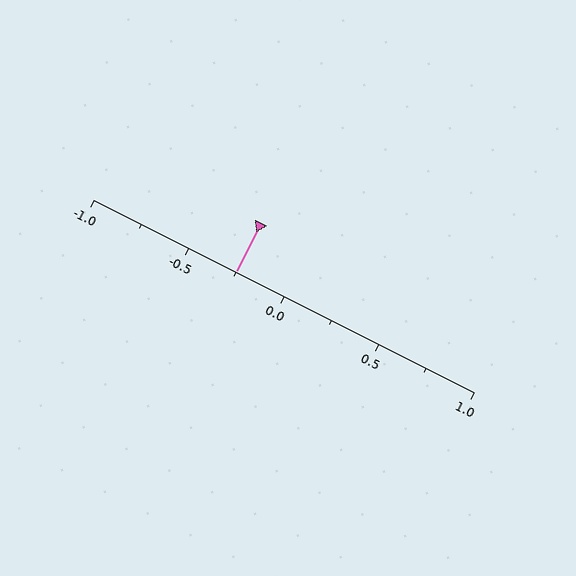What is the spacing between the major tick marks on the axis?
The major ticks are spaced 0.5 apart.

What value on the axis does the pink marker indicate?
The marker indicates approximately -0.25.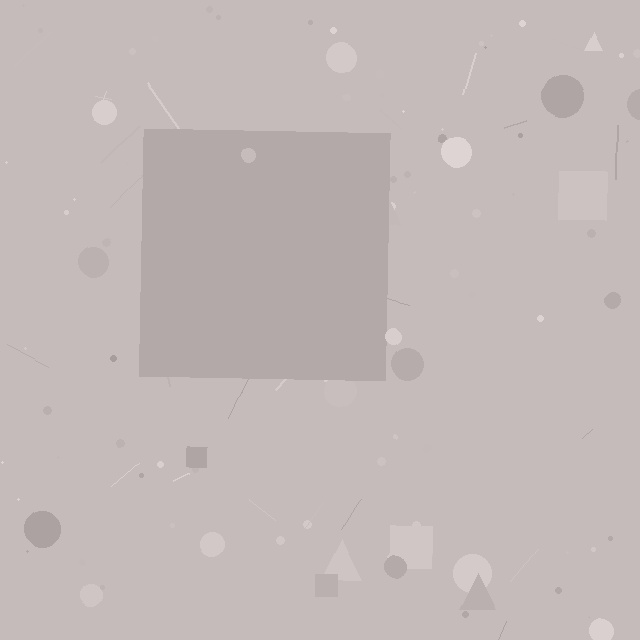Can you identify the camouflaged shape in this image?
The camouflaged shape is a square.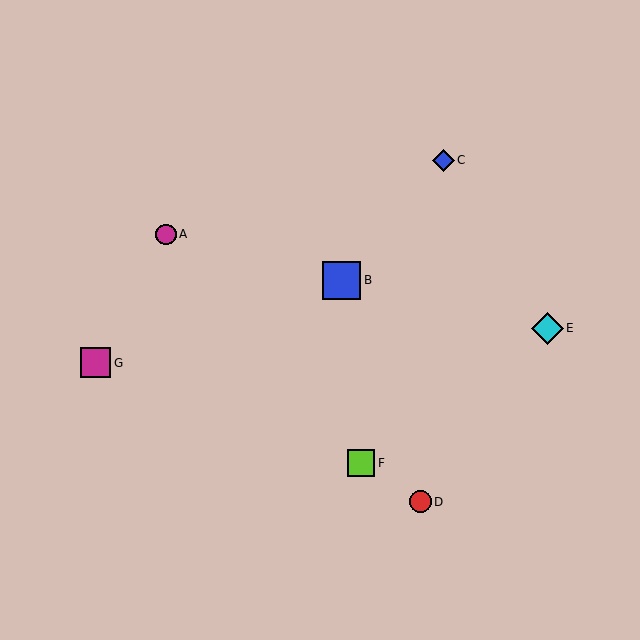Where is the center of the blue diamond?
The center of the blue diamond is at (443, 160).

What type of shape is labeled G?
Shape G is a magenta square.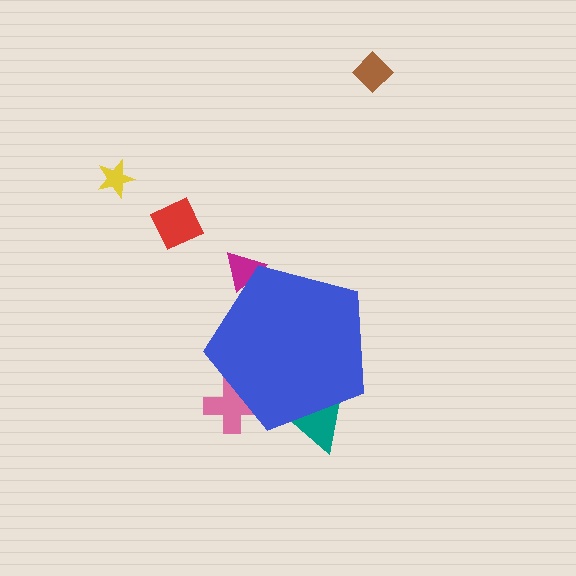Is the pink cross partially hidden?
Yes, the pink cross is partially hidden behind the blue pentagon.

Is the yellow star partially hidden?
No, the yellow star is fully visible.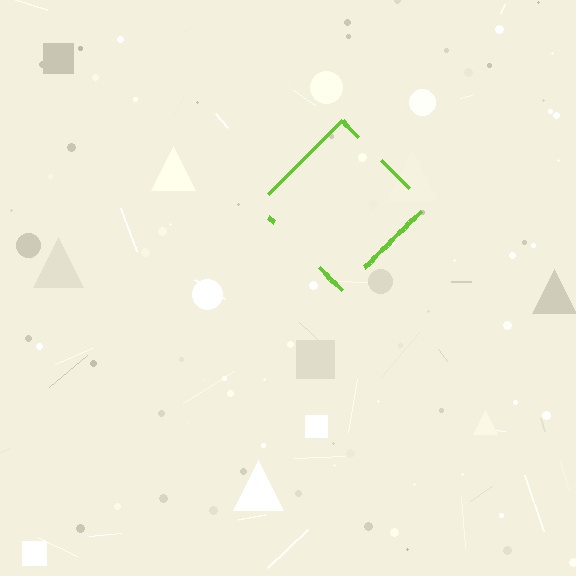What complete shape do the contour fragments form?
The contour fragments form a diamond.